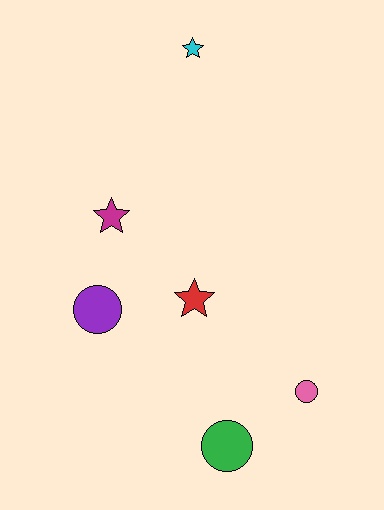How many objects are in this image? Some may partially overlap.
There are 6 objects.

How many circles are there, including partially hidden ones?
There are 3 circles.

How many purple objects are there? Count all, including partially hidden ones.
There is 1 purple object.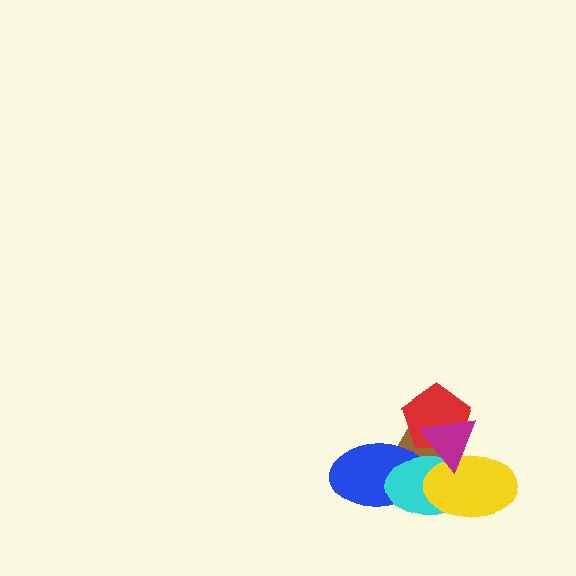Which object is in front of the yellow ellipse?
The magenta triangle is in front of the yellow ellipse.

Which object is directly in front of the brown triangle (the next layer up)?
The blue ellipse is directly in front of the brown triangle.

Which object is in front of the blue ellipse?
The cyan ellipse is in front of the blue ellipse.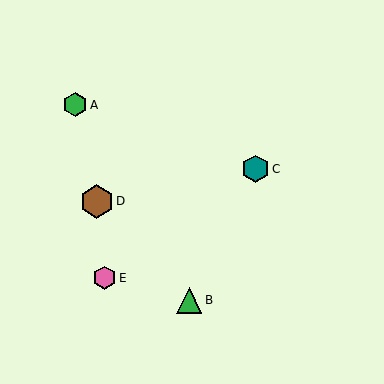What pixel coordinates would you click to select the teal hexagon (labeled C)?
Click at (255, 169) to select the teal hexagon C.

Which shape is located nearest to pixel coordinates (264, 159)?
The teal hexagon (labeled C) at (255, 169) is nearest to that location.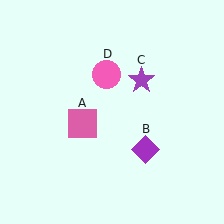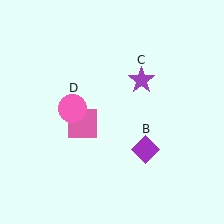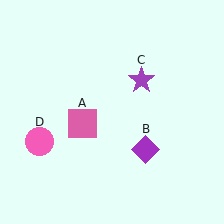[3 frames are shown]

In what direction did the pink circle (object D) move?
The pink circle (object D) moved down and to the left.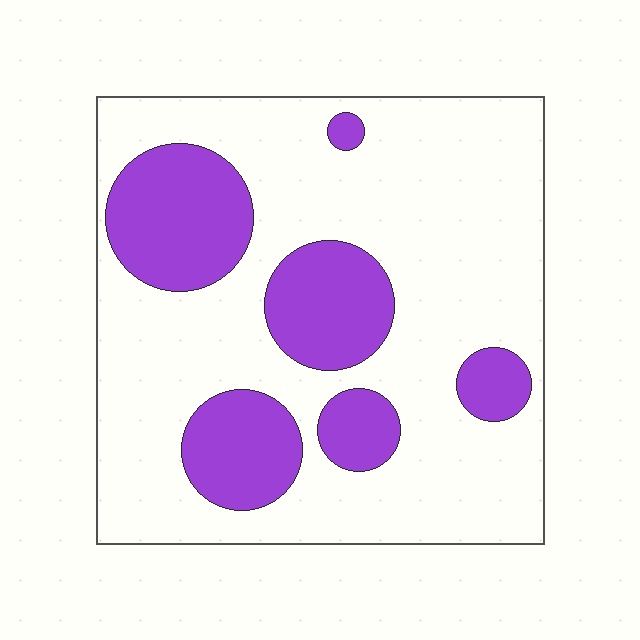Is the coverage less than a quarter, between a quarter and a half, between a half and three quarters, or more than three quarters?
Between a quarter and a half.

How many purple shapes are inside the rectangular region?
6.